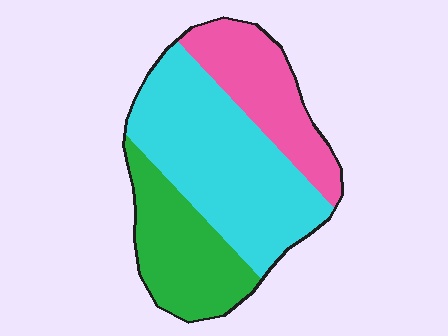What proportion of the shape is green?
Green covers around 25% of the shape.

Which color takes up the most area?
Cyan, at roughly 50%.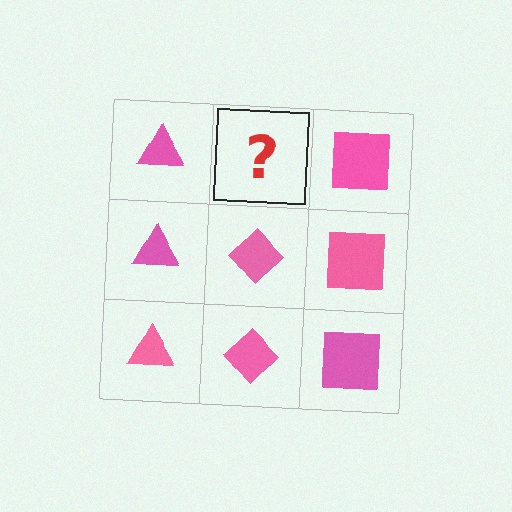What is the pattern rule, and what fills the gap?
The rule is that each column has a consistent shape. The gap should be filled with a pink diamond.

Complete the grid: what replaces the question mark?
The question mark should be replaced with a pink diamond.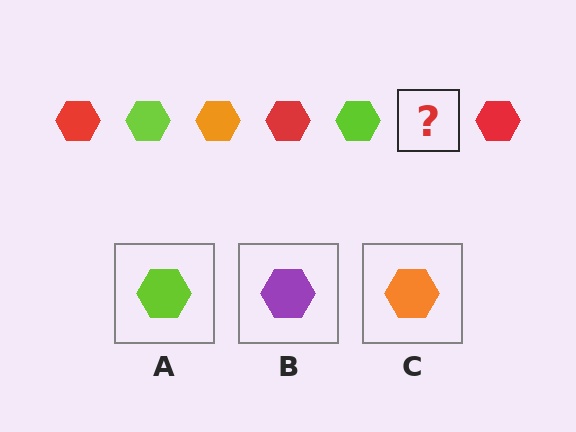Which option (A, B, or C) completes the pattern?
C.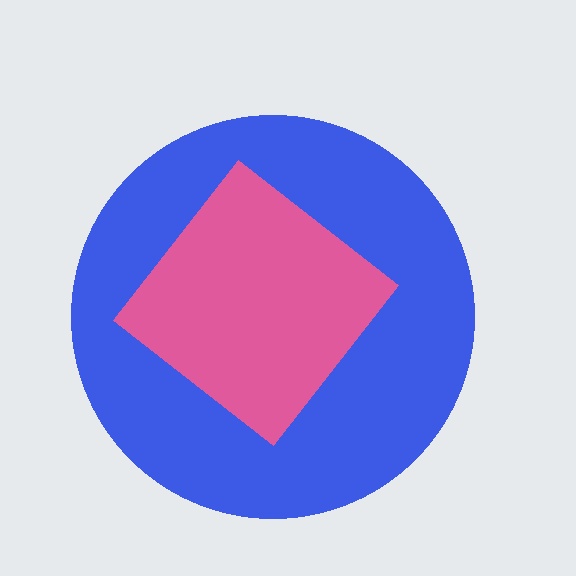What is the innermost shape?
The pink diamond.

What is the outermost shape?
The blue circle.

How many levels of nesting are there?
2.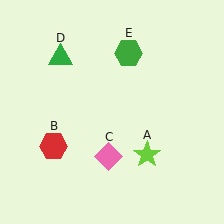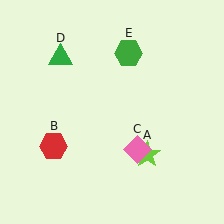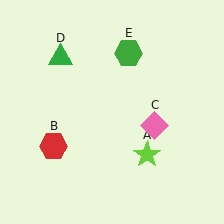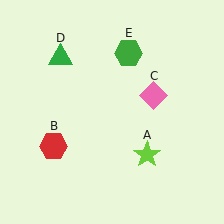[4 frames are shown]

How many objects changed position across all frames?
1 object changed position: pink diamond (object C).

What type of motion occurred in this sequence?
The pink diamond (object C) rotated counterclockwise around the center of the scene.